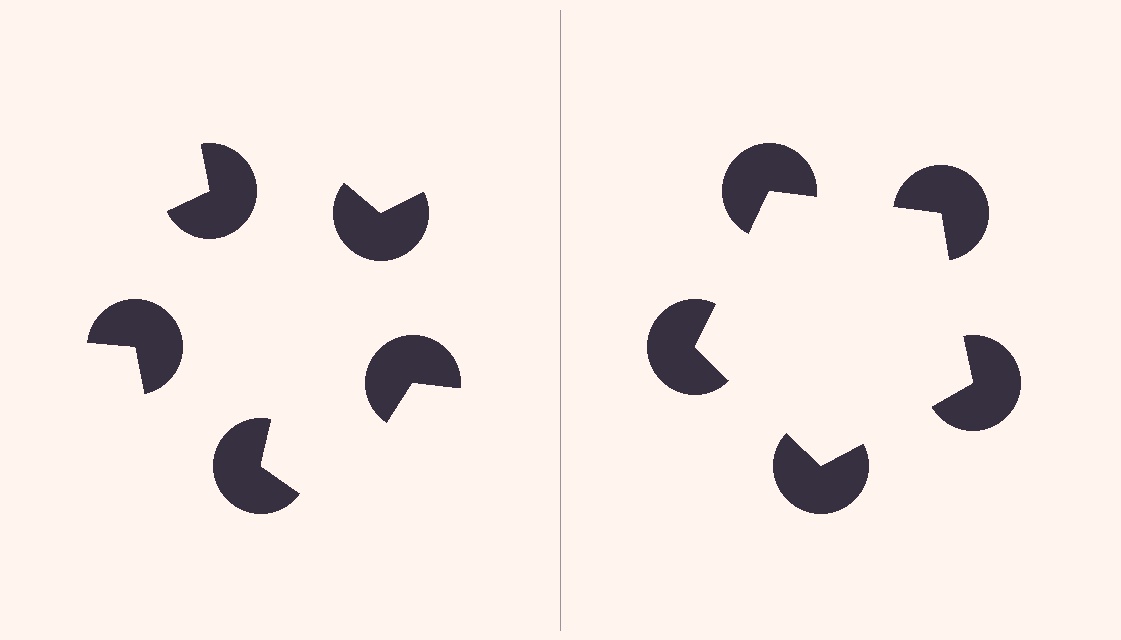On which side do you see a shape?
An illusory pentagon appears on the right side. On the left side the wedge cuts are rotated, so no coherent shape forms.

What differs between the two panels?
The pac-man discs are positioned identically on both sides; only the wedge orientations differ. On the right they align to a pentagon; on the left they are misaligned.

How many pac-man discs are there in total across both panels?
10 — 5 on each side.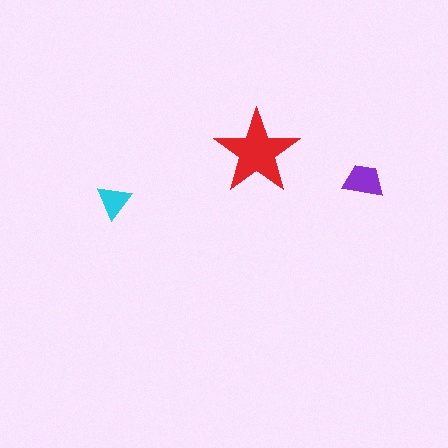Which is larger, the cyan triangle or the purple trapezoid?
The purple trapezoid.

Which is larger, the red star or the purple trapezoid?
The red star.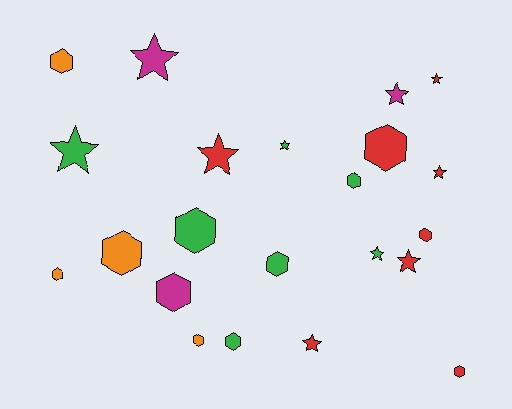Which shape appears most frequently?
Hexagon, with 12 objects.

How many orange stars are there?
There are no orange stars.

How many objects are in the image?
There are 22 objects.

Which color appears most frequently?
Red, with 8 objects.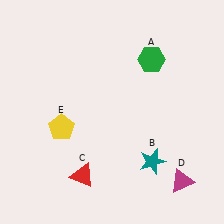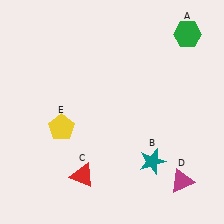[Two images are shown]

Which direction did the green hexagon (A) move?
The green hexagon (A) moved right.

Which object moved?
The green hexagon (A) moved right.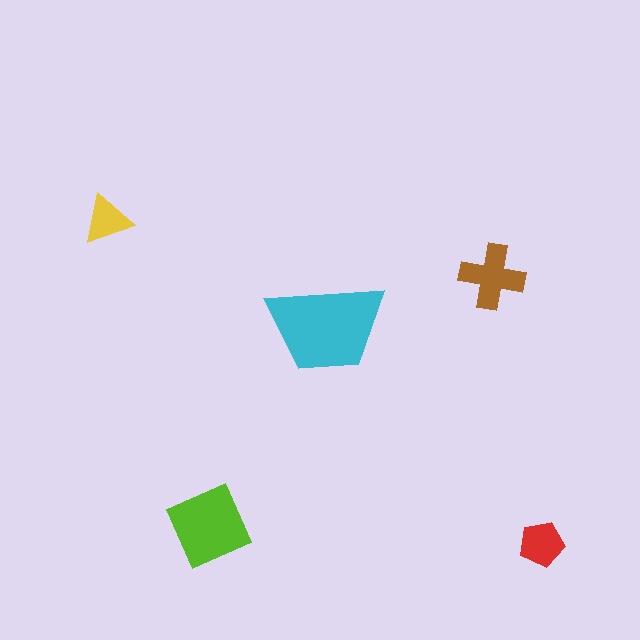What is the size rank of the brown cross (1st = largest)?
3rd.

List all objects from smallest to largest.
The yellow triangle, the red pentagon, the brown cross, the lime diamond, the cyan trapezoid.